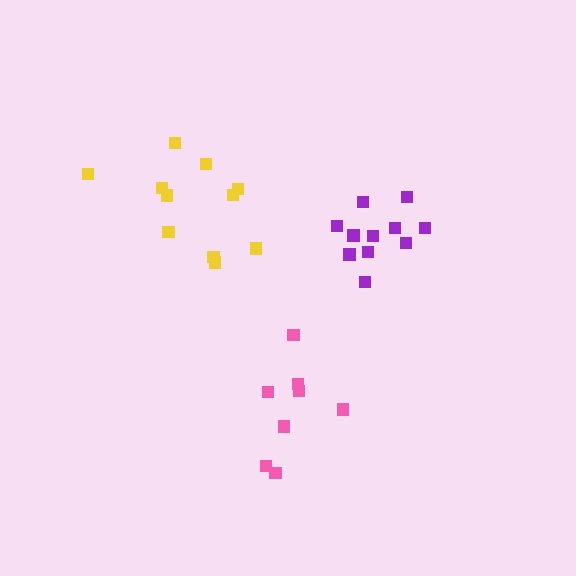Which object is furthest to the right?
The purple cluster is rightmost.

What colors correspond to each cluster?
The clusters are colored: yellow, pink, purple.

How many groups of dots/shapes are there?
There are 3 groups.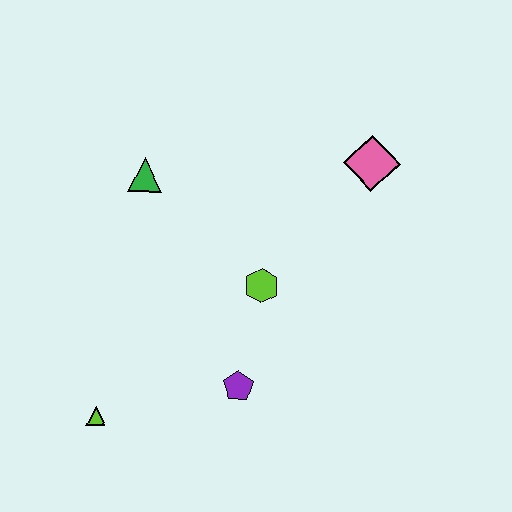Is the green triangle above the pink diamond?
No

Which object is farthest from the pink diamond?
The lime triangle is farthest from the pink diamond.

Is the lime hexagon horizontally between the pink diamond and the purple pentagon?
Yes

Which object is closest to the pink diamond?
The lime hexagon is closest to the pink diamond.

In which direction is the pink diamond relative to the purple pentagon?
The pink diamond is above the purple pentagon.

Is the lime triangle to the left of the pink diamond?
Yes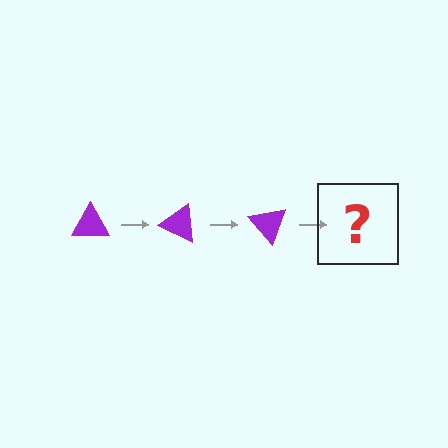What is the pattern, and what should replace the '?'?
The pattern is that the triangle rotates 25 degrees each step. The '?' should be a purple triangle rotated 75 degrees.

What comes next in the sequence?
The next element should be a purple triangle rotated 75 degrees.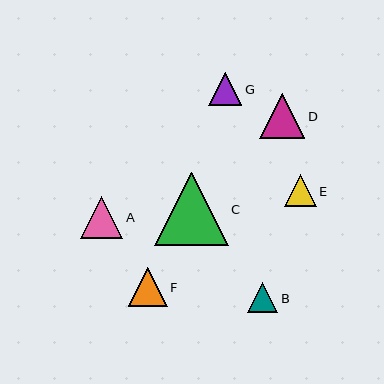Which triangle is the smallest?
Triangle B is the smallest with a size of approximately 30 pixels.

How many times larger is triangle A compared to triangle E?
Triangle A is approximately 1.3 times the size of triangle E.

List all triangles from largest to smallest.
From largest to smallest: C, D, A, F, G, E, B.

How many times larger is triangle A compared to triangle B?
Triangle A is approximately 1.4 times the size of triangle B.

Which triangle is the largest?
Triangle C is the largest with a size of approximately 74 pixels.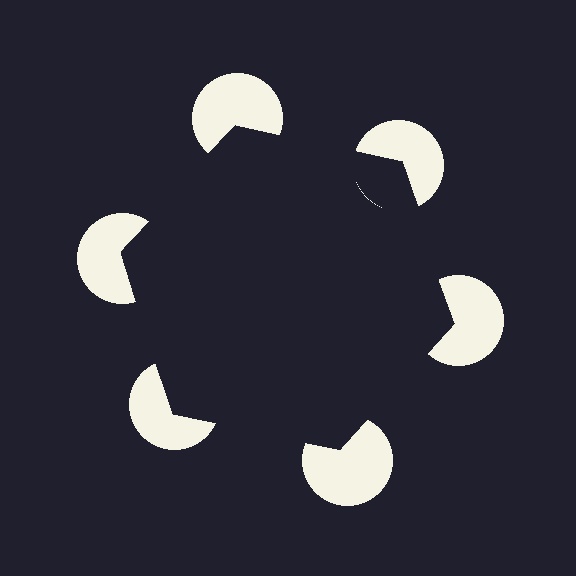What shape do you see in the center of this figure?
An illusory hexagon — its edges are inferred from the aligned wedge cuts in the pac-man discs, not physically drawn.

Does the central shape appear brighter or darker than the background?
It typically appears slightly darker than the background, even though no actual brightness change is drawn.